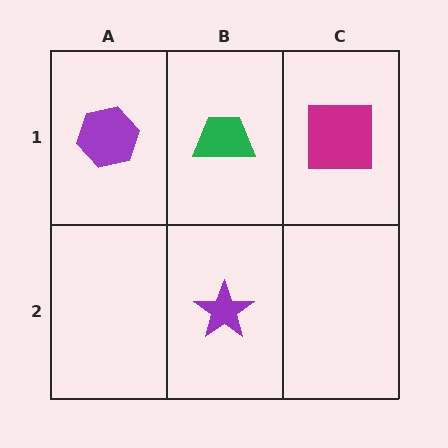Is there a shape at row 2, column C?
No, that cell is empty.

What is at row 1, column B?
A green trapezoid.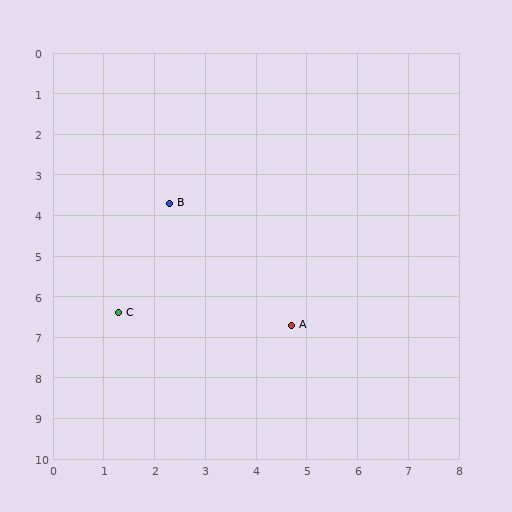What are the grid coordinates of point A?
Point A is at approximately (4.7, 6.7).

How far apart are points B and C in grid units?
Points B and C are about 2.9 grid units apart.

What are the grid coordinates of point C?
Point C is at approximately (1.3, 6.4).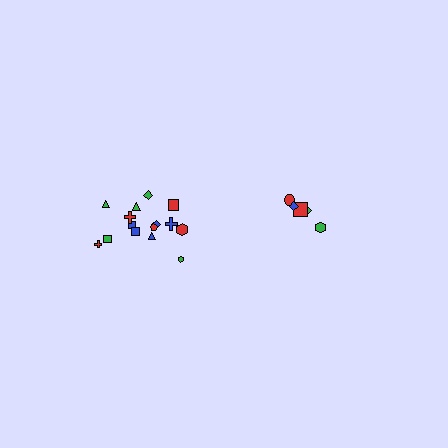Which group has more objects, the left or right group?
The left group.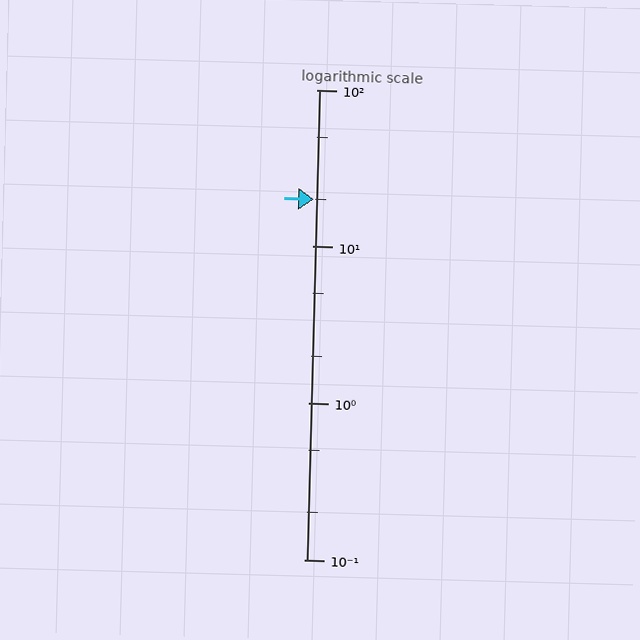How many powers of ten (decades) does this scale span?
The scale spans 3 decades, from 0.1 to 100.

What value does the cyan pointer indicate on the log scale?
The pointer indicates approximately 20.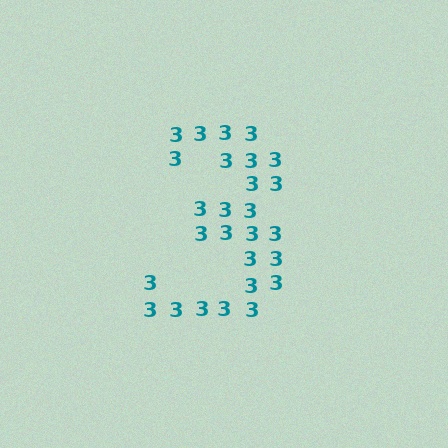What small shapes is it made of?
It is made of small digit 3's.